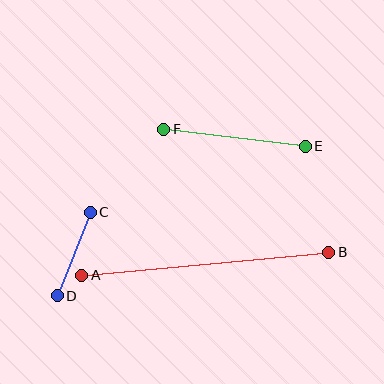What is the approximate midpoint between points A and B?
The midpoint is at approximately (205, 264) pixels.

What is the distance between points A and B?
The distance is approximately 248 pixels.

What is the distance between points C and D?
The distance is approximately 90 pixels.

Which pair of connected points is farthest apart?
Points A and B are farthest apart.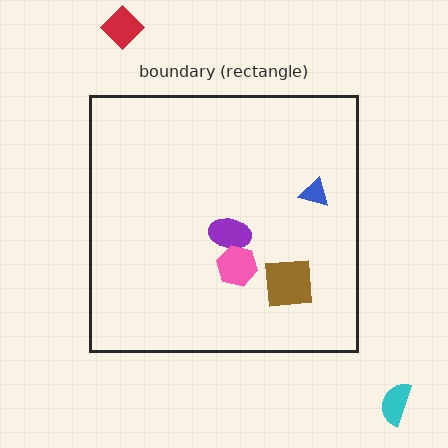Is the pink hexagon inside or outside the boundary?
Inside.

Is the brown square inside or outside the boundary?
Inside.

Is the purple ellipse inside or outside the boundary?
Inside.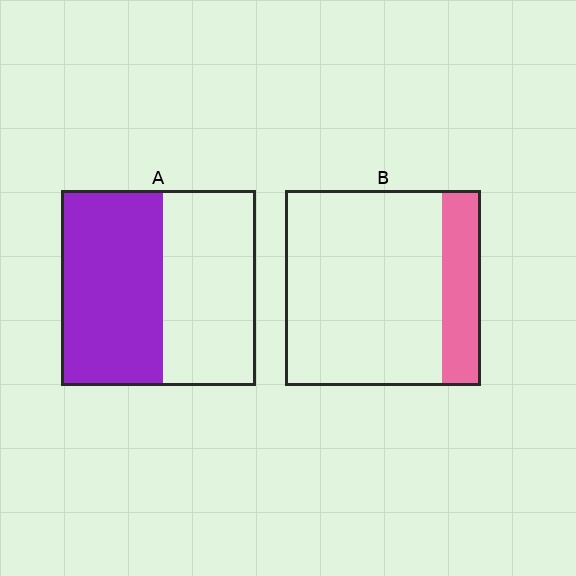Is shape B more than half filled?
No.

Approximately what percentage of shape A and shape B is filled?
A is approximately 50% and B is approximately 20%.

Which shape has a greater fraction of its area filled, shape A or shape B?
Shape A.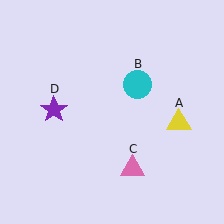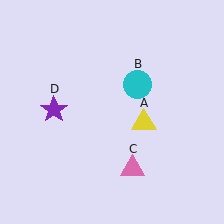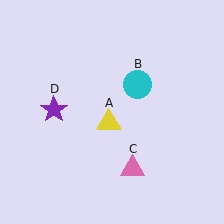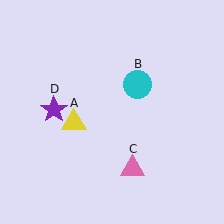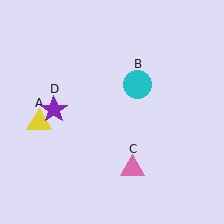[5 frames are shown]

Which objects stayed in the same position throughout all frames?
Cyan circle (object B) and pink triangle (object C) and purple star (object D) remained stationary.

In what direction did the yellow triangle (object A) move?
The yellow triangle (object A) moved left.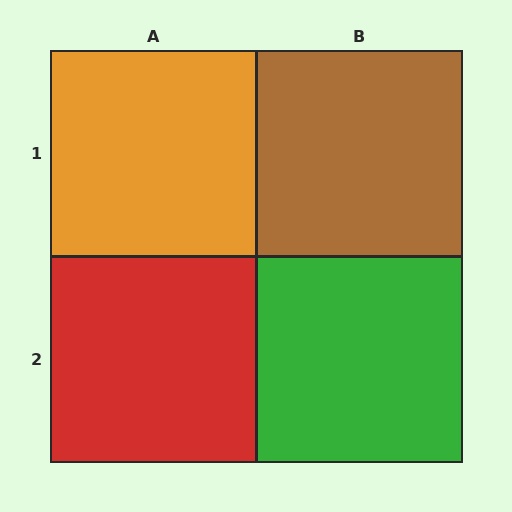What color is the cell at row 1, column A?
Orange.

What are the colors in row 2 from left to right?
Red, green.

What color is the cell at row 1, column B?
Brown.